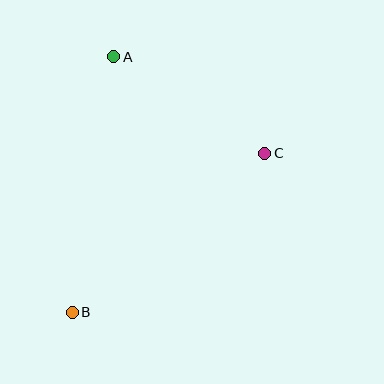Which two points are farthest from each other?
Points A and B are farthest from each other.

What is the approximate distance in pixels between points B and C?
The distance between B and C is approximately 250 pixels.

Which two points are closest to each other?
Points A and C are closest to each other.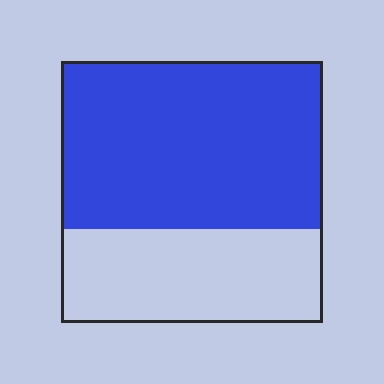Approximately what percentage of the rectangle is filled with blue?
Approximately 65%.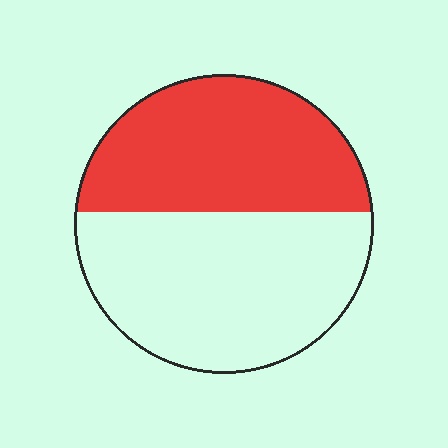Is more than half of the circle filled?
No.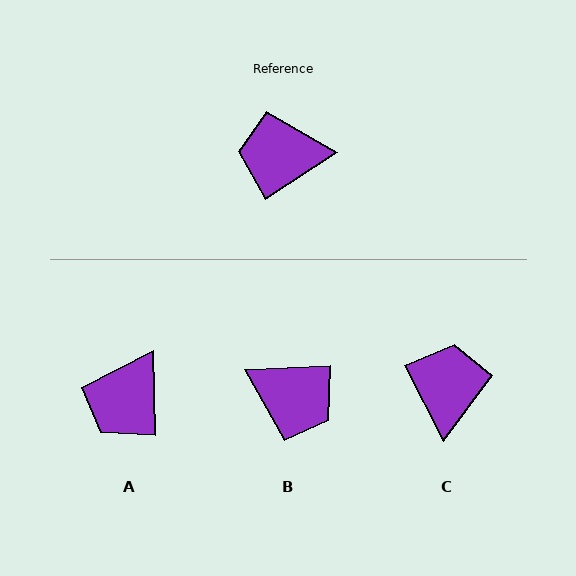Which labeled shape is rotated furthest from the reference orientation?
B, about 149 degrees away.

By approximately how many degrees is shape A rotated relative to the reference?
Approximately 58 degrees counter-clockwise.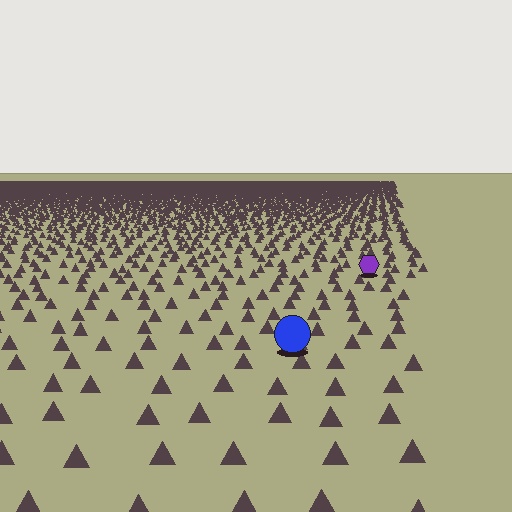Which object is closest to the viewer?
The blue circle is closest. The texture marks near it are larger and more spread out.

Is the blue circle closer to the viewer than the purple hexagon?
Yes. The blue circle is closer — you can tell from the texture gradient: the ground texture is coarser near it.